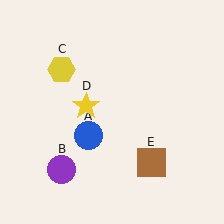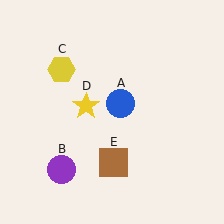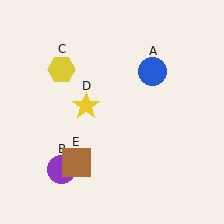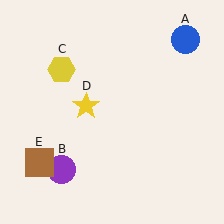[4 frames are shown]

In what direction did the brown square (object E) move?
The brown square (object E) moved left.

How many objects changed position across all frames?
2 objects changed position: blue circle (object A), brown square (object E).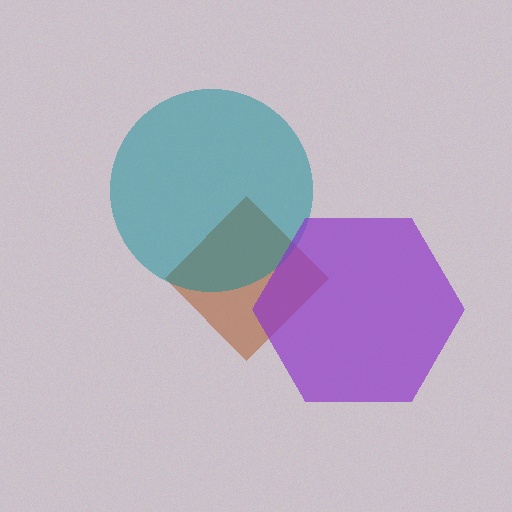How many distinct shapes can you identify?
There are 3 distinct shapes: a brown diamond, a teal circle, a purple hexagon.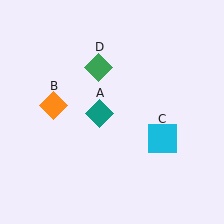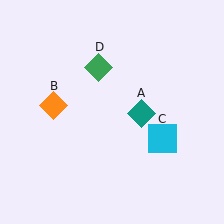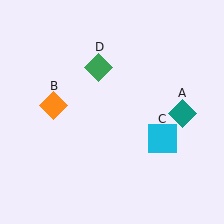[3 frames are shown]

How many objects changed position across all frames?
1 object changed position: teal diamond (object A).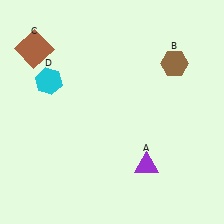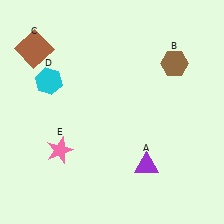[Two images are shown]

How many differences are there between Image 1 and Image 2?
There is 1 difference between the two images.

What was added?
A pink star (E) was added in Image 2.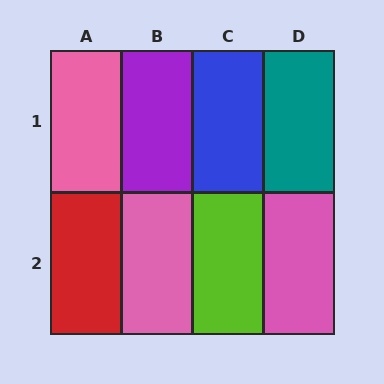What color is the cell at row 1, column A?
Pink.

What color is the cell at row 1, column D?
Teal.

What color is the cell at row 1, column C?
Blue.